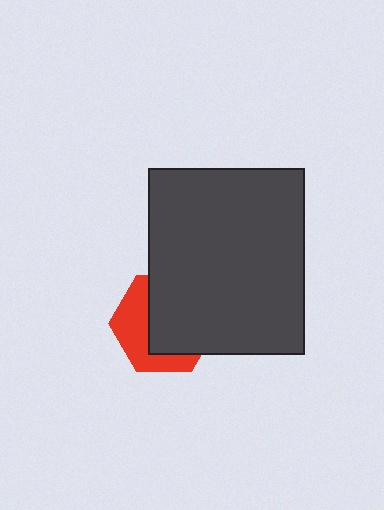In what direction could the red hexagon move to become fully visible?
The red hexagon could move toward the lower-left. That would shift it out from behind the dark gray rectangle entirely.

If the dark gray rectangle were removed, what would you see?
You would see the complete red hexagon.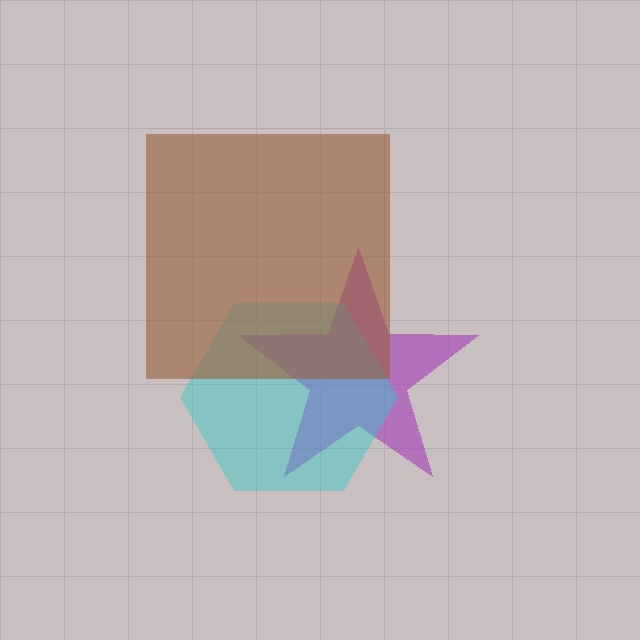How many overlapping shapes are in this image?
There are 3 overlapping shapes in the image.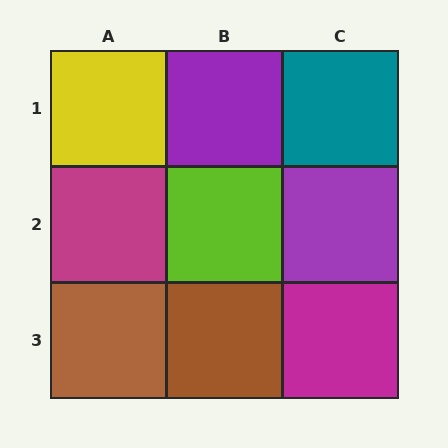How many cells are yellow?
1 cell is yellow.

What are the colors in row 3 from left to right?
Brown, brown, magenta.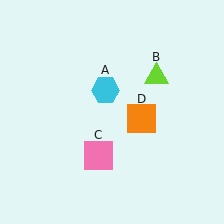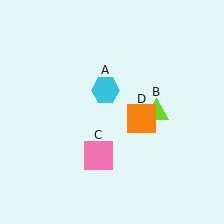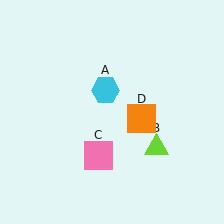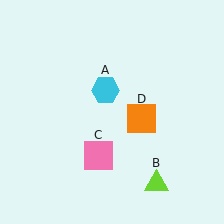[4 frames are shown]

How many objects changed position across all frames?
1 object changed position: lime triangle (object B).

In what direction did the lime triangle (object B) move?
The lime triangle (object B) moved down.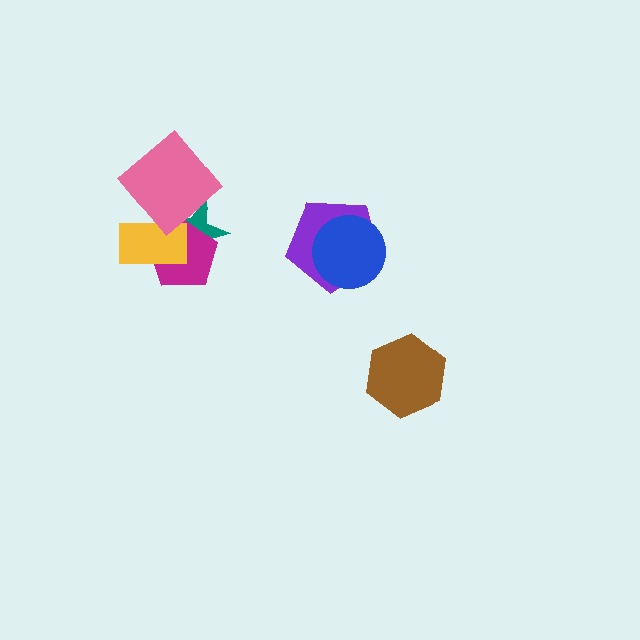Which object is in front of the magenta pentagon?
The yellow rectangle is in front of the magenta pentagon.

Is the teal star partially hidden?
Yes, it is partially covered by another shape.